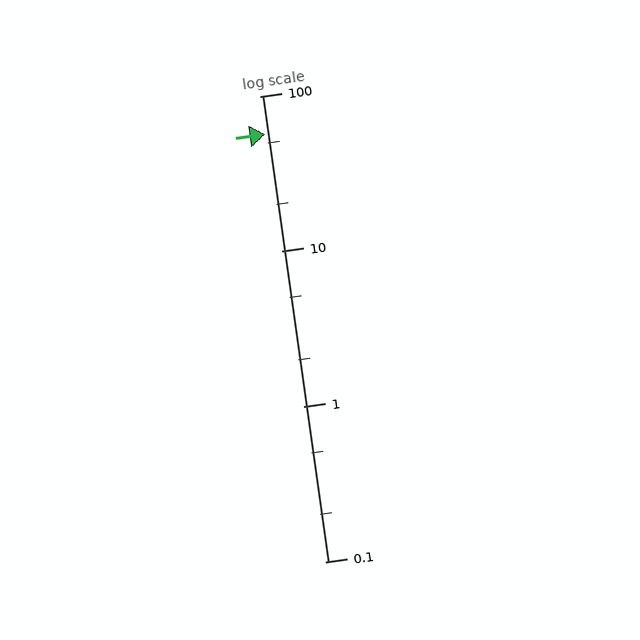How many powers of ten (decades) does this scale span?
The scale spans 3 decades, from 0.1 to 100.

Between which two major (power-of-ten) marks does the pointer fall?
The pointer is between 10 and 100.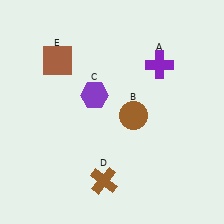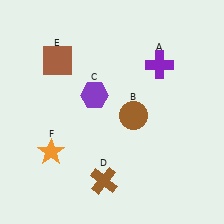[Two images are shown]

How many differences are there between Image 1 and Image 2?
There is 1 difference between the two images.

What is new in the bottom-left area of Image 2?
An orange star (F) was added in the bottom-left area of Image 2.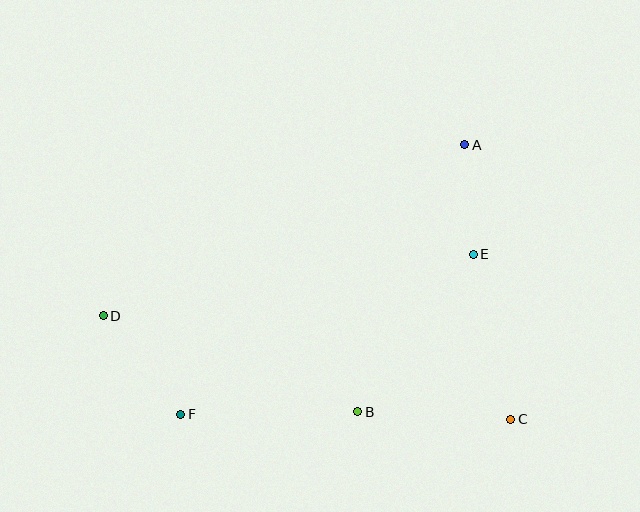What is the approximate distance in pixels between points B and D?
The distance between B and D is approximately 272 pixels.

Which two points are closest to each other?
Points A and E are closest to each other.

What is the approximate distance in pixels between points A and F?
The distance between A and F is approximately 392 pixels.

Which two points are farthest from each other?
Points C and D are farthest from each other.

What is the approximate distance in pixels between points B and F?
The distance between B and F is approximately 177 pixels.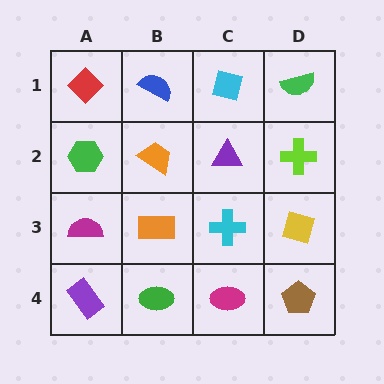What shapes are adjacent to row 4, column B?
An orange rectangle (row 3, column B), a purple rectangle (row 4, column A), a magenta ellipse (row 4, column C).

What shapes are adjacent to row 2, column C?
A cyan square (row 1, column C), a cyan cross (row 3, column C), an orange trapezoid (row 2, column B), a lime cross (row 2, column D).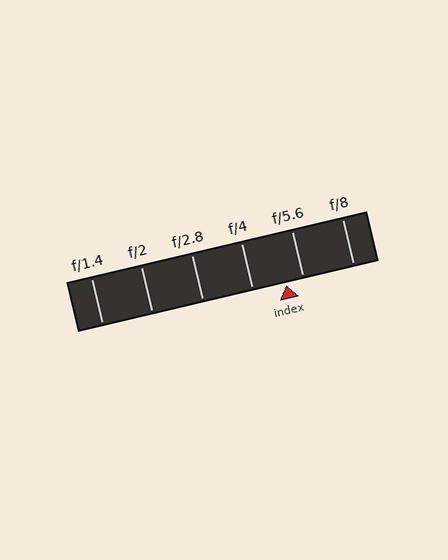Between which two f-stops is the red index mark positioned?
The index mark is between f/4 and f/5.6.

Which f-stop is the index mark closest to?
The index mark is closest to f/5.6.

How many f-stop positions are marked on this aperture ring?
There are 6 f-stop positions marked.